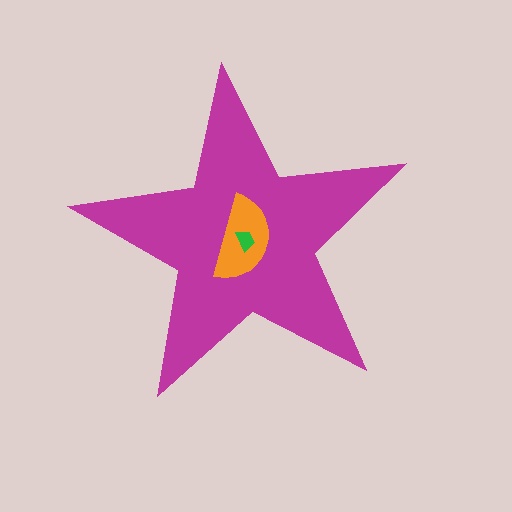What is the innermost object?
The green trapezoid.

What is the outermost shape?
The magenta star.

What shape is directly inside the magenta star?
The orange semicircle.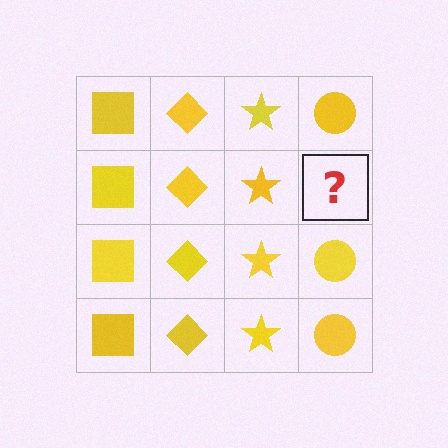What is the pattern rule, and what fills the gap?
The rule is that each column has a consistent shape. The gap should be filled with a yellow circle.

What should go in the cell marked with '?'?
The missing cell should contain a yellow circle.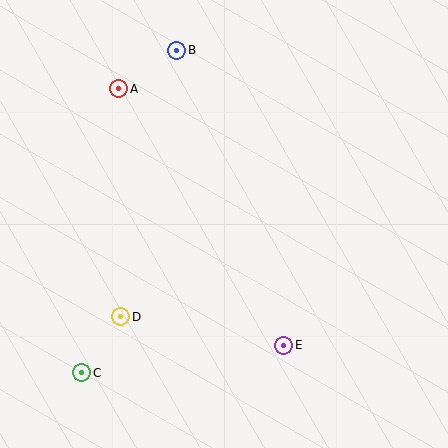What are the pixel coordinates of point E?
Point E is at (284, 345).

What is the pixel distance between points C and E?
The distance between C and E is 204 pixels.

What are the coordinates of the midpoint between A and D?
The midpoint between A and D is at (120, 203).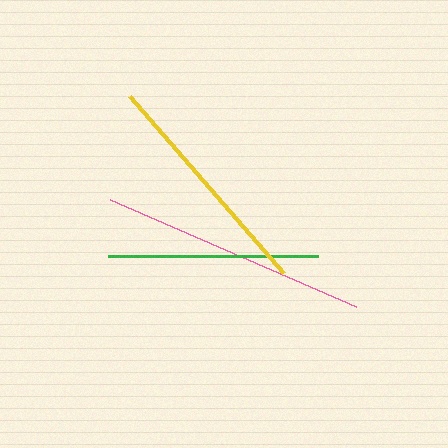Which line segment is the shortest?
The green line is the shortest at approximately 210 pixels.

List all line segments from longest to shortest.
From longest to shortest: pink, yellow, green.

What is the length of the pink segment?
The pink segment is approximately 269 pixels long.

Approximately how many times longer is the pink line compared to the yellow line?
The pink line is approximately 1.1 times the length of the yellow line.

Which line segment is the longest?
The pink line is the longest at approximately 269 pixels.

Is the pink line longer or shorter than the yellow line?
The pink line is longer than the yellow line.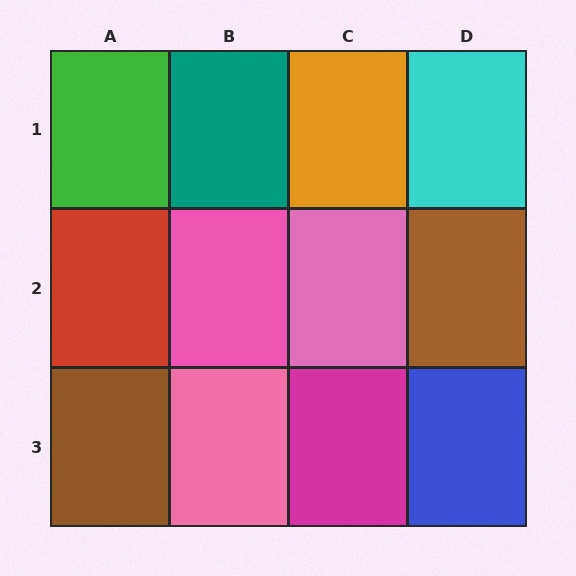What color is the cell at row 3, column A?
Brown.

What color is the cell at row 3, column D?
Blue.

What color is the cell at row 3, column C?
Magenta.